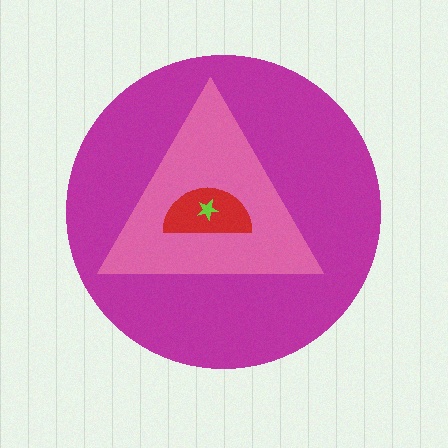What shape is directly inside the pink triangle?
The red semicircle.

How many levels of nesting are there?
4.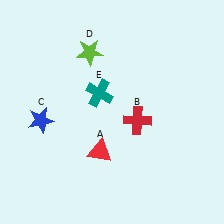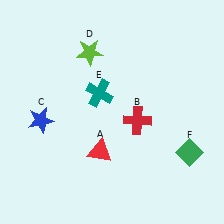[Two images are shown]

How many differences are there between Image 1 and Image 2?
There is 1 difference between the two images.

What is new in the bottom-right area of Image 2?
A green diamond (F) was added in the bottom-right area of Image 2.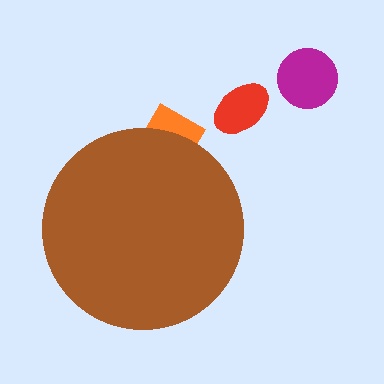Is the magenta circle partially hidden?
No, the magenta circle is fully visible.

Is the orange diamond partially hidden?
Yes, the orange diamond is partially hidden behind the brown circle.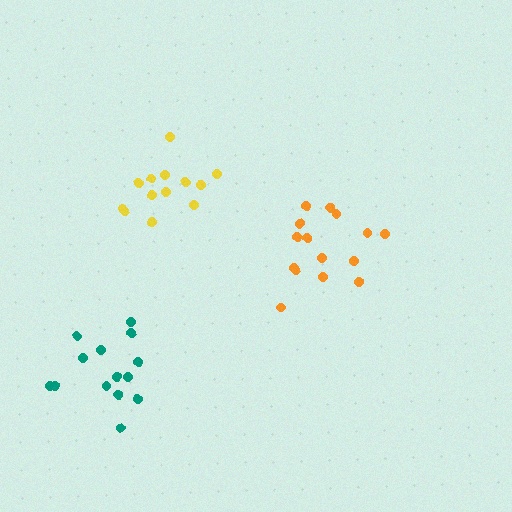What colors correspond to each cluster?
The clusters are colored: orange, yellow, teal.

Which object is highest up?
The yellow cluster is topmost.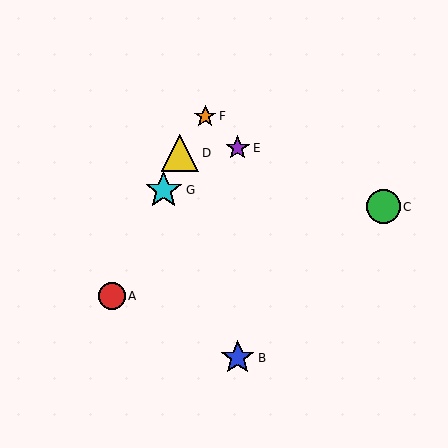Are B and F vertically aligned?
No, B is at x≈238 and F is at x≈205.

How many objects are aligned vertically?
2 objects (B, E) are aligned vertically.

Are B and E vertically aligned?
Yes, both are at x≈238.